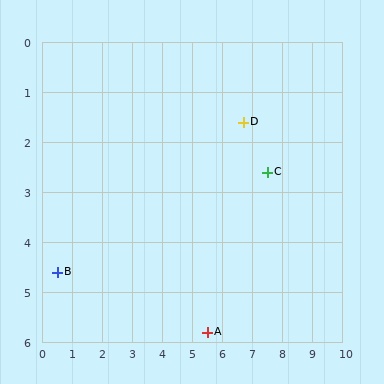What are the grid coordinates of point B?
Point B is at approximately (0.5, 4.6).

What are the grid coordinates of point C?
Point C is at approximately (7.5, 2.6).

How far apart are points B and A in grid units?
Points B and A are about 5.1 grid units apart.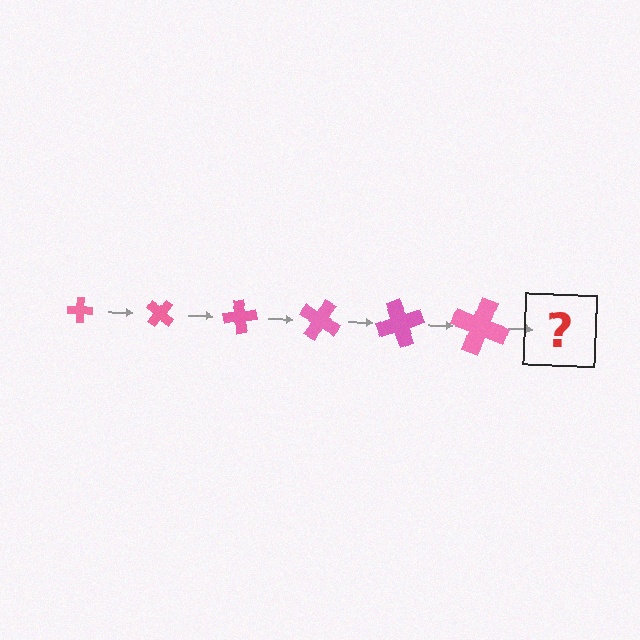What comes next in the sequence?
The next element should be a cross, larger than the previous one and rotated 240 degrees from the start.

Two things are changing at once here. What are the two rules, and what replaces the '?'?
The two rules are that the cross grows larger each step and it rotates 40 degrees each step. The '?' should be a cross, larger than the previous one and rotated 240 degrees from the start.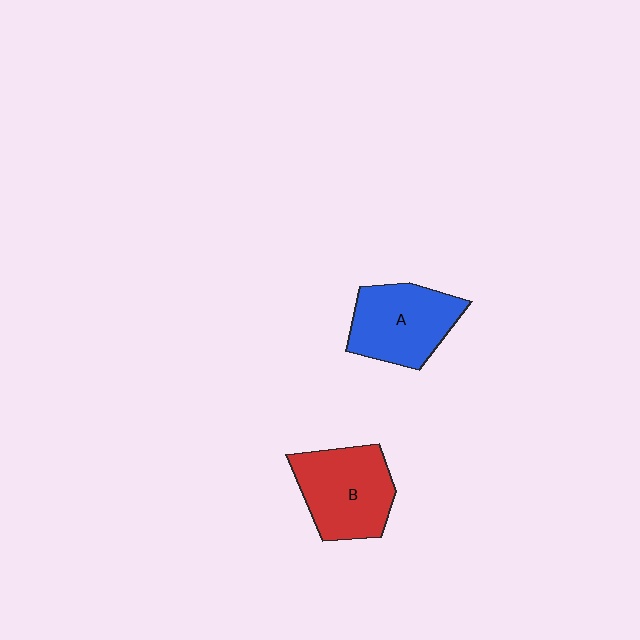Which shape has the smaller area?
Shape A (blue).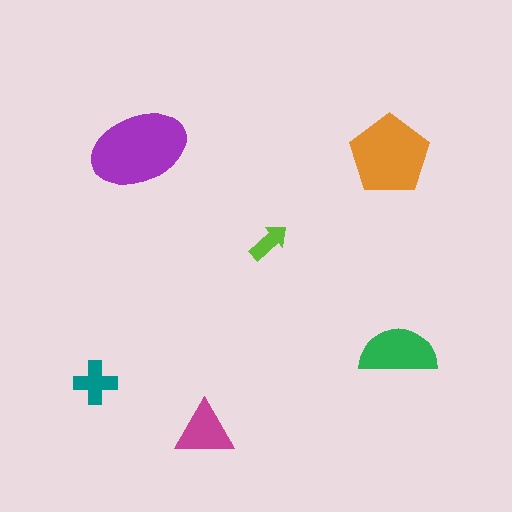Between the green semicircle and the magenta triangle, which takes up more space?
The green semicircle.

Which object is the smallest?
The lime arrow.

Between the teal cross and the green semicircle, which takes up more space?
The green semicircle.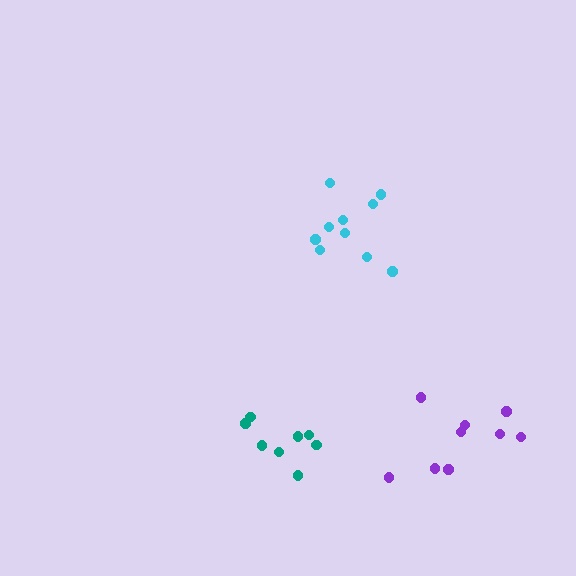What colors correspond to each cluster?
The clusters are colored: teal, cyan, purple.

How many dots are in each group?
Group 1: 8 dots, Group 2: 10 dots, Group 3: 9 dots (27 total).